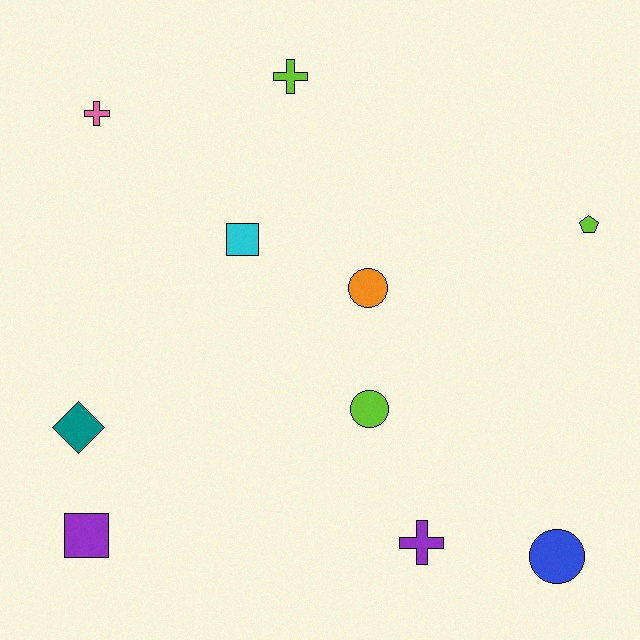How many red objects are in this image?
There are no red objects.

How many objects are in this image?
There are 10 objects.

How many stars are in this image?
There are no stars.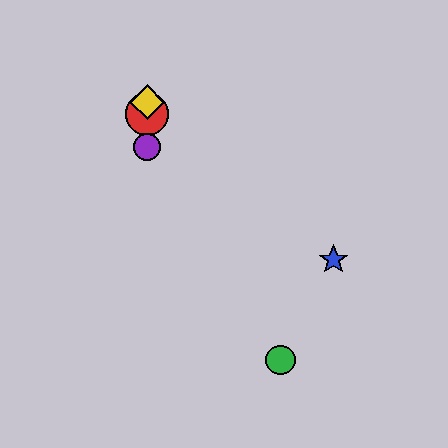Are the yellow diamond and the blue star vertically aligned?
No, the yellow diamond is at x≈147 and the blue star is at x≈334.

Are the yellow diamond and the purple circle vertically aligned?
Yes, both are at x≈147.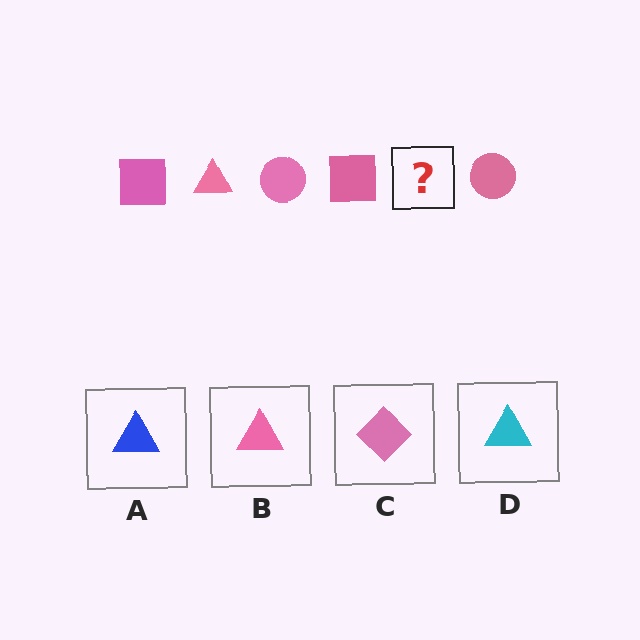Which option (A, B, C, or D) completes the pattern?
B.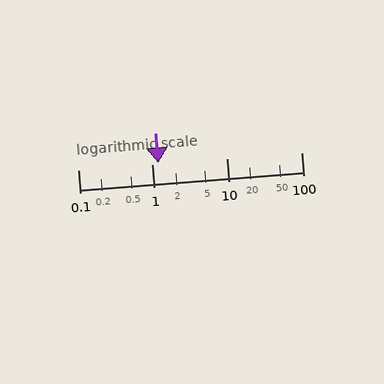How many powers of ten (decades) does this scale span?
The scale spans 3 decades, from 0.1 to 100.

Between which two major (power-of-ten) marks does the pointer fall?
The pointer is between 1 and 10.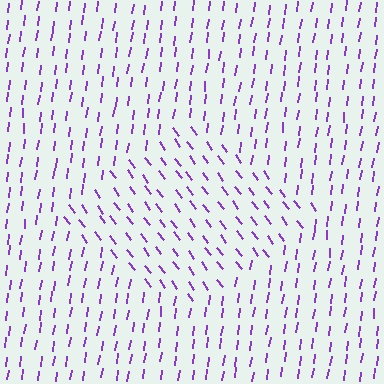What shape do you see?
I see a diamond.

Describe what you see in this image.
The image is filled with small purple line segments. A diamond region in the image has lines oriented differently from the surrounding lines, creating a visible texture boundary.